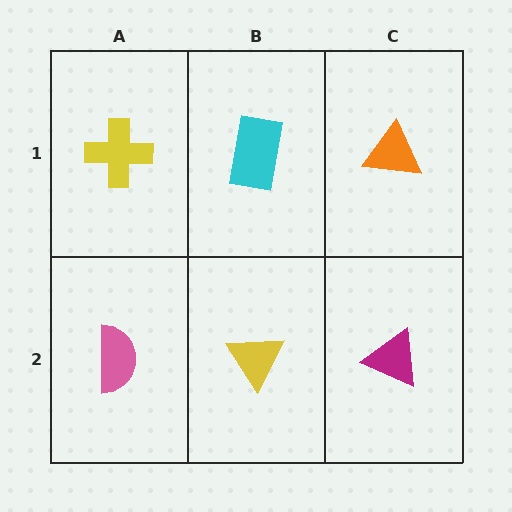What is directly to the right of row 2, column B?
A magenta triangle.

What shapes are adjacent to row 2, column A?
A yellow cross (row 1, column A), a yellow triangle (row 2, column B).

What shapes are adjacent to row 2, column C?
An orange triangle (row 1, column C), a yellow triangle (row 2, column B).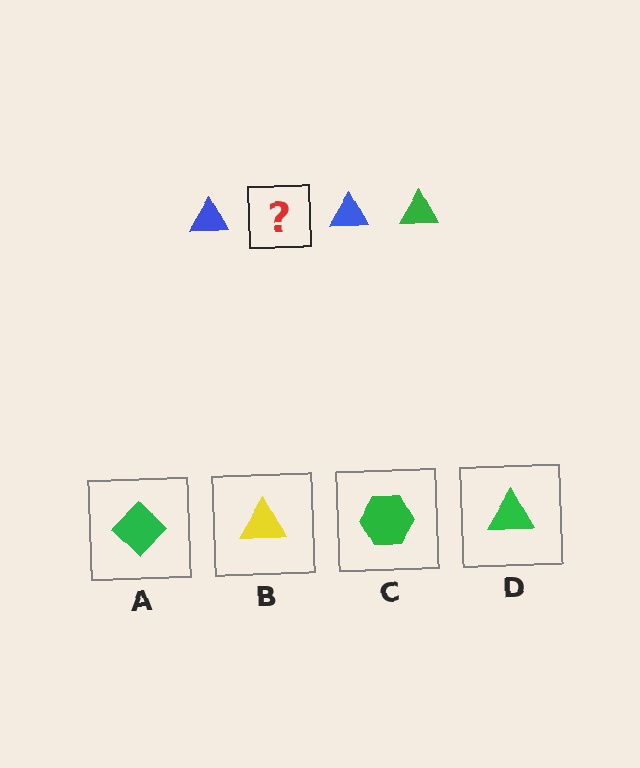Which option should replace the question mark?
Option D.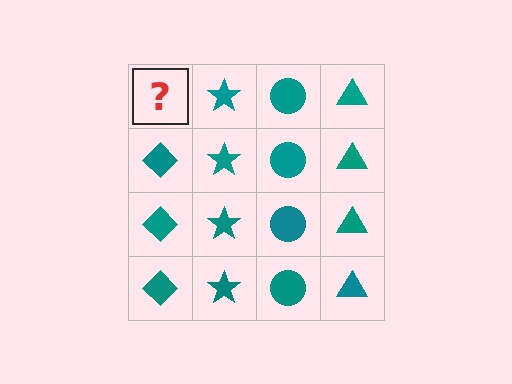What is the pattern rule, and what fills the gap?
The rule is that each column has a consistent shape. The gap should be filled with a teal diamond.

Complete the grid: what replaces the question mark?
The question mark should be replaced with a teal diamond.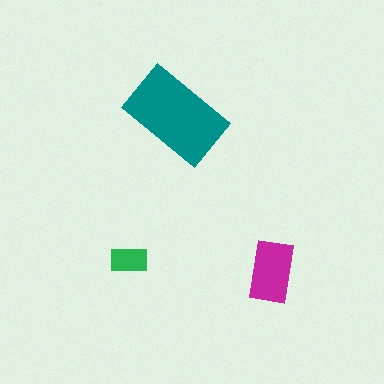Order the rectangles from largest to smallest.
the teal one, the magenta one, the green one.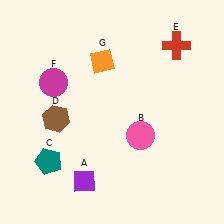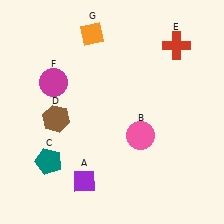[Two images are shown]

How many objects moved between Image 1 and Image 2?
1 object moved between the two images.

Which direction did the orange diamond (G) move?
The orange diamond (G) moved up.